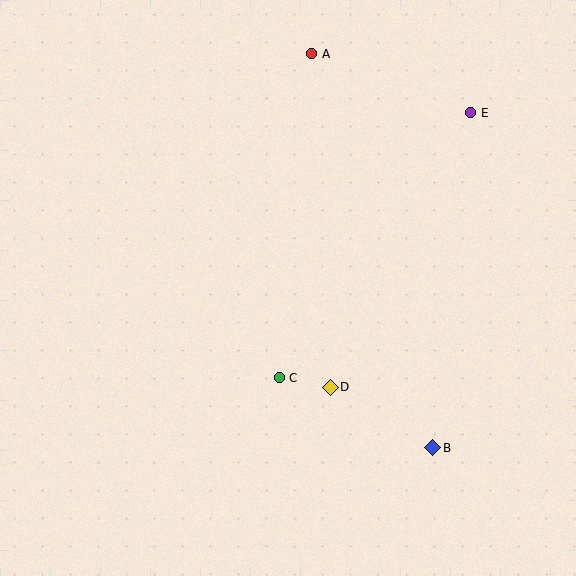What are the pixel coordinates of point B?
Point B is at (433, 448).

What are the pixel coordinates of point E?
Point E is at (471, 113).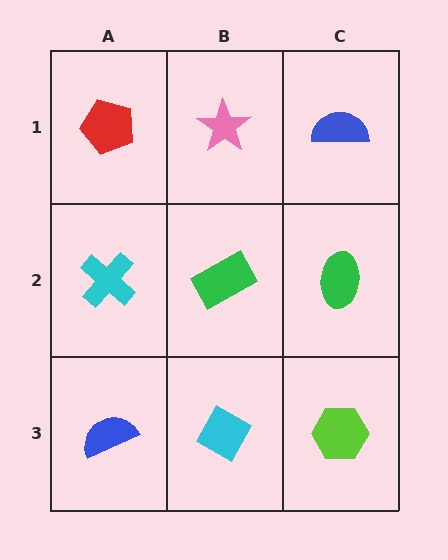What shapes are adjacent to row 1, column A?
A cyan cross (row 2, column A), a pink star (row 1, column B).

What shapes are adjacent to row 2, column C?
A blue semicircle (row 1, column C), a lime hexagon (row 3, column C), a green rectangle (row 2, column B).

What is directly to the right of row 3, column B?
A lime hexagon.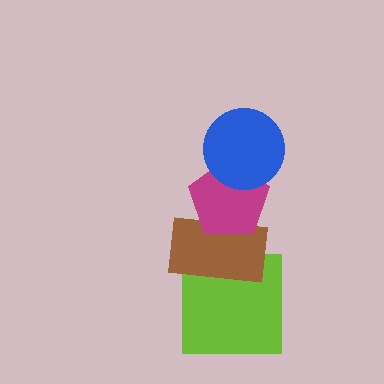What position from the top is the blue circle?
The blue circle is 1st from the top.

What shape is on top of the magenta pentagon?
The blue circle is on top of the magenta pentagon.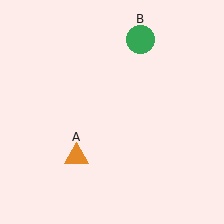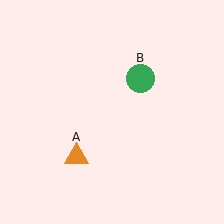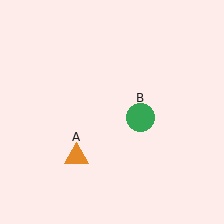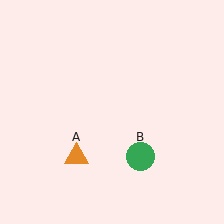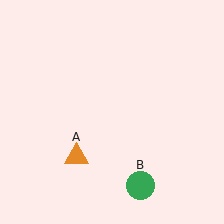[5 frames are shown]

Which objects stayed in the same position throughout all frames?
Orange triangle (object A) remained stationary.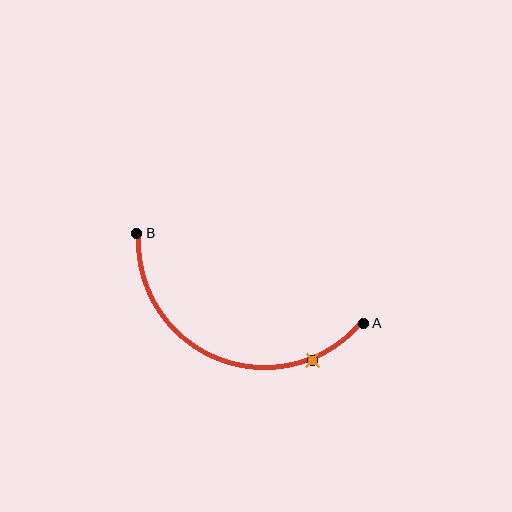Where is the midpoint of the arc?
The arc midpoint is the point on the curve farthest from the straight line joining A and B. It sits below that line.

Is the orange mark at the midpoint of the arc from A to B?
No. The orange mark lies on the arc but is closer to endpoint A. The arc midpoint would be at the point on the curve equidistant along the arc from both A and B.